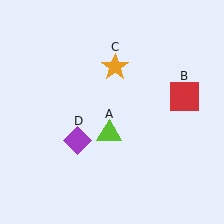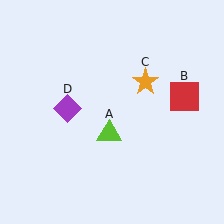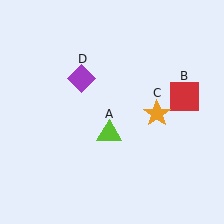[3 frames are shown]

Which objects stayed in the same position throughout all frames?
Lime triangle (object A) and red square (object B) remained stationary.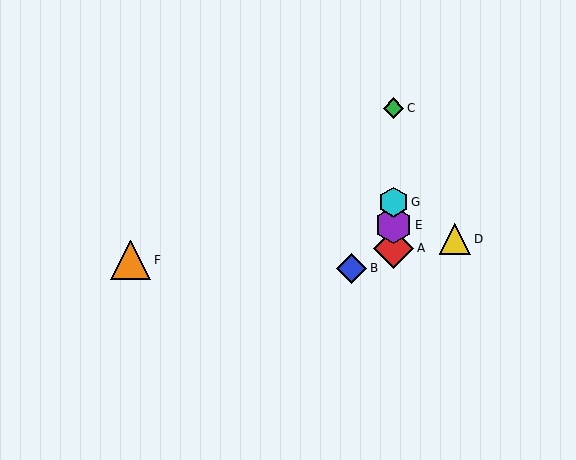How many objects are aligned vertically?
4 objects (A, C, E, G) are aligned vertically.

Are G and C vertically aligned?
Yes, both are at x≈393.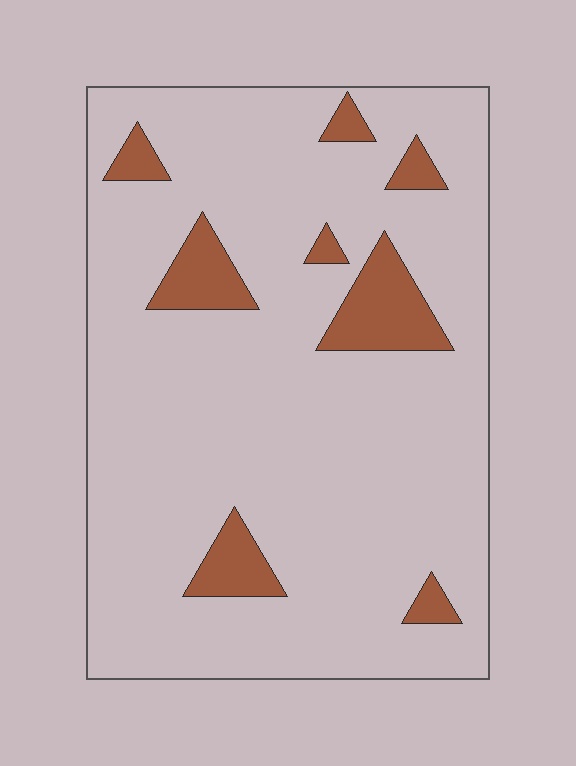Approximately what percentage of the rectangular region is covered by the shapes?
Approximately 10%.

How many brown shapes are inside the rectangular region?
8.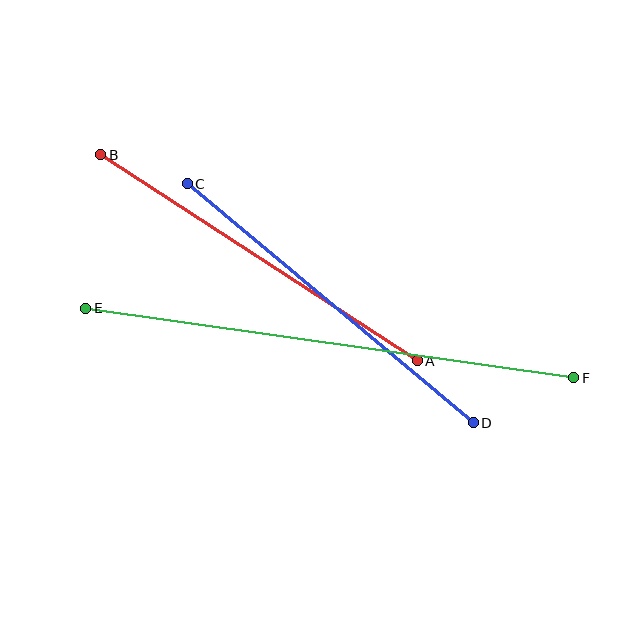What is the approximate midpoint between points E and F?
The midpoint is at approximately (330, 343) pixels.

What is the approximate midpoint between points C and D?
The midpoint is at approximately (330, 303) pixels.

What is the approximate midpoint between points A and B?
The midpoint is at approximately (259, 258) pixels.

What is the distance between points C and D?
The distance is approximately 373 pixels.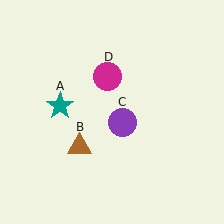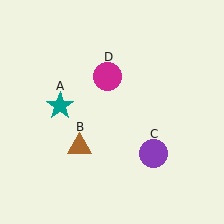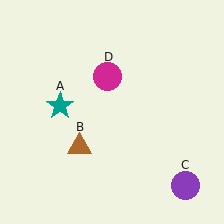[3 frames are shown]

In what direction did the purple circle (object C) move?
The purple circle (object C) moved down and to the right.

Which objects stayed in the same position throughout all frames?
Teal star (object A) and brown triangle (object B) and magenta circle (object D) remained stationary.